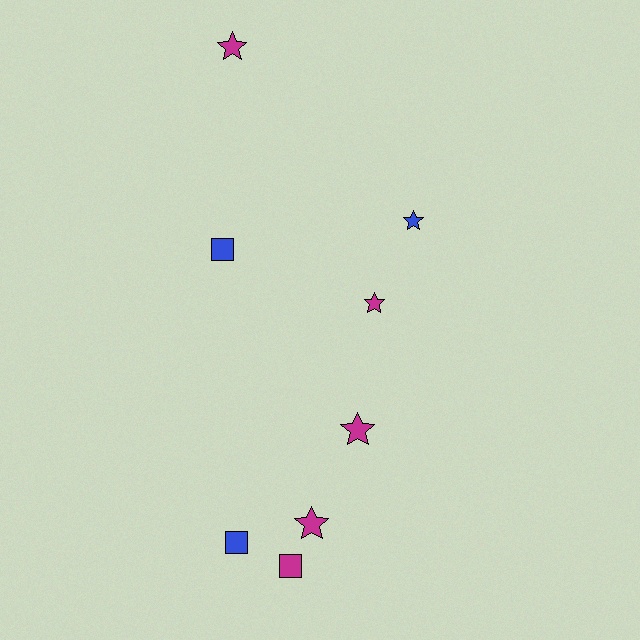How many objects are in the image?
There are 8 objects.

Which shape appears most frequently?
Star, with 5 objects.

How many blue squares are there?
There are 2 blue squares.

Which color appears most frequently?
Magenta, with 5 objects.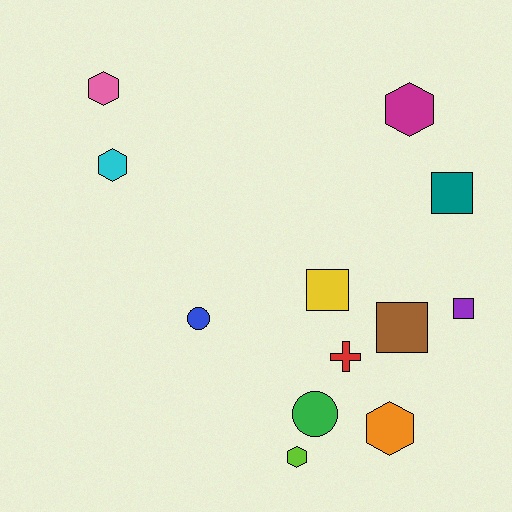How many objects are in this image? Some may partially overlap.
There are 12 objects.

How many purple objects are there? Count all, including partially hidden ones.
There is 1 purple object.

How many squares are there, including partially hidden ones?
There are 4 squares.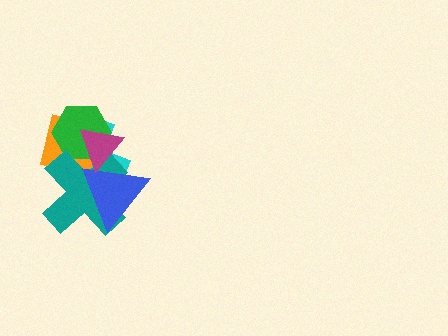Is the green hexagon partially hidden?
Yes, it is partially covered by another shape.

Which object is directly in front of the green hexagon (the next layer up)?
The teal cross is directly in front of the green hexagon.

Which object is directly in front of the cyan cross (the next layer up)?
The orange square is directly in front of the cyan cross.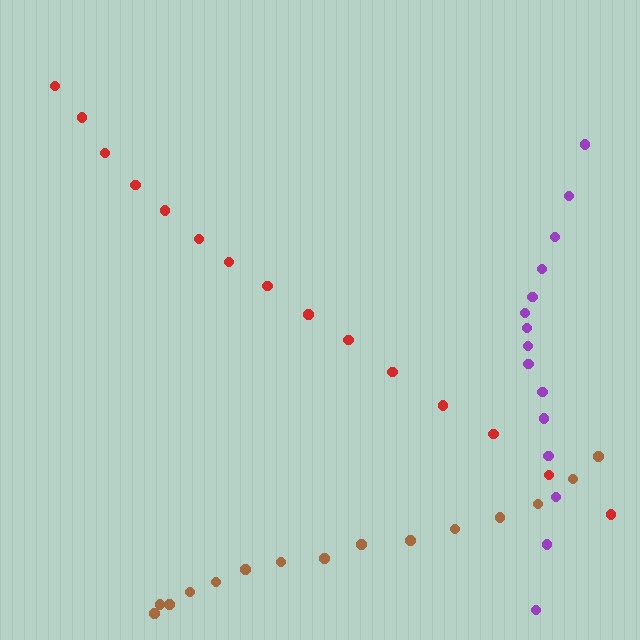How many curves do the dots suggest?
There are 3 distinct paths.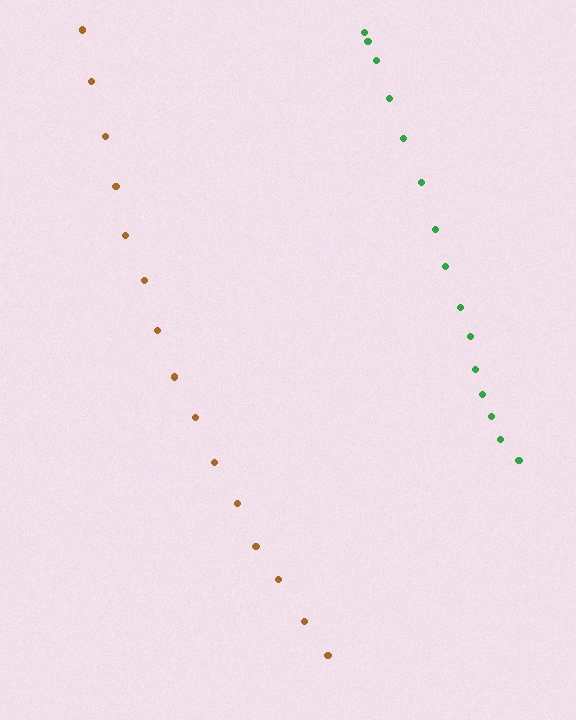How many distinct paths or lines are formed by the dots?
There are 2 distinct paths.